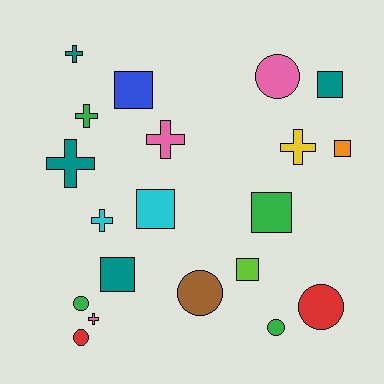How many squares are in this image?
There are 7 squares.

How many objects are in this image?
There are 20 objects.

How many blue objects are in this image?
There is 1 blue object.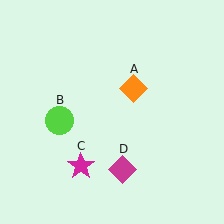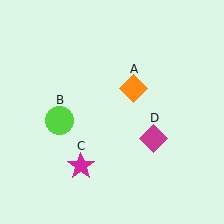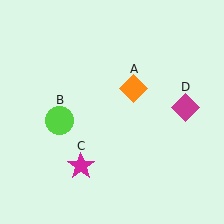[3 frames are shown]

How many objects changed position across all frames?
1 object changed position: magenta diamond (object D).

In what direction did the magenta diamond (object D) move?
The magenta diamond (object D) moved up and to the right.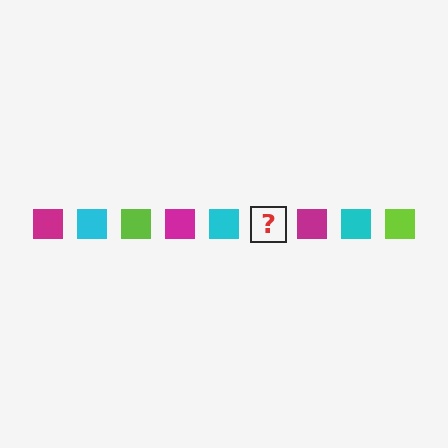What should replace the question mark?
The question mark should be replaced with a lime square.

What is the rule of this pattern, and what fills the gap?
The rule is that the pattern cycles through magenta, cyan, lime squares. The gap should be filled with a lime square.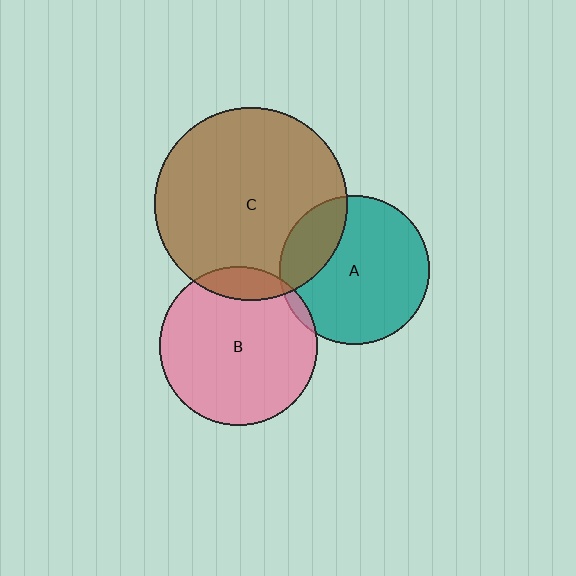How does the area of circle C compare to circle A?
Approximately 1.7 times.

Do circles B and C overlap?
Yes.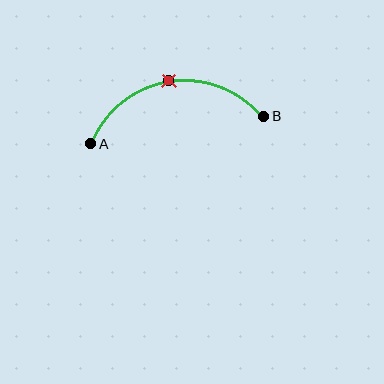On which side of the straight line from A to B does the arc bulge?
The arc bulges above the straight line connecting A and B.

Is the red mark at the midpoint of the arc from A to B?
Yes. The red mark lies on the arc at equal arc-length from both A and B — it is the arc midpoint.